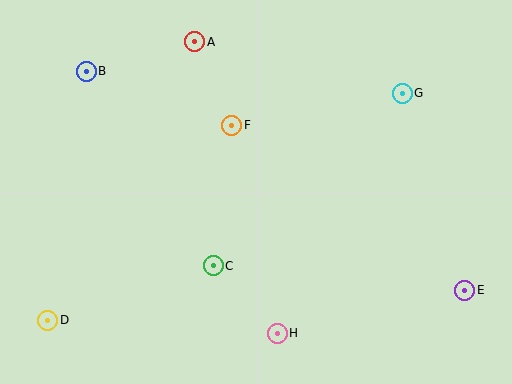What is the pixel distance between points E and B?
The distance between E and B is 437 pixels.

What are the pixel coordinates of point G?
Point G is at (402, 93).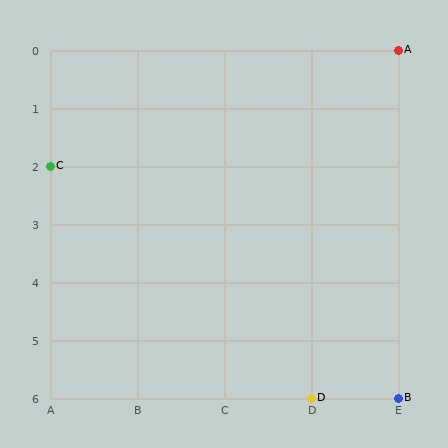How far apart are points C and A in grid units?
Points C and A are 4 columns and 2 rows apart (about 4.5 grid units diagonally).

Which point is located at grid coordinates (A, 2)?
Point C is at (A, 2).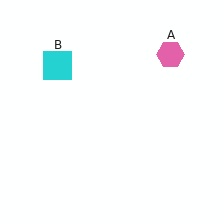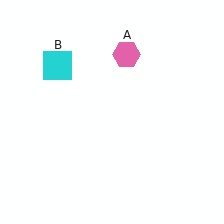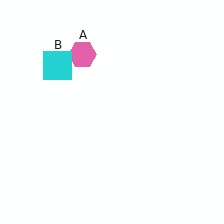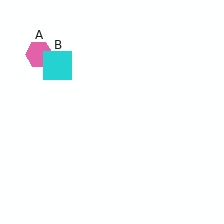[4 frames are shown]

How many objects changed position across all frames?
1 object changed position: pink hexagon (object A).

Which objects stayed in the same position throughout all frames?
Cyan square (object B) remained stationary.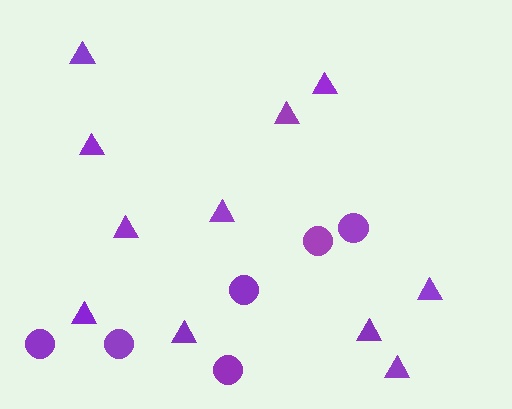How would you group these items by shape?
There are 2 groups: one group of circles (6) and one group of triangles (11).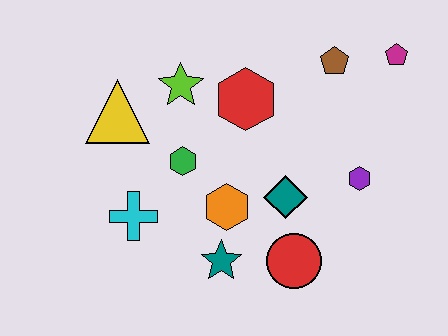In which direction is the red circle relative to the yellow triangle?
The red circle is to the right of the yellow triangle.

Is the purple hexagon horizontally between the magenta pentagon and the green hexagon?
Yes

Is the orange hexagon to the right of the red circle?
No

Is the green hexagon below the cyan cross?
No